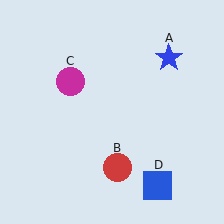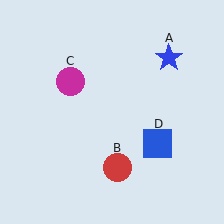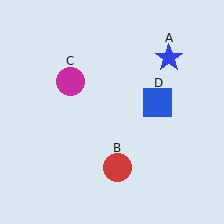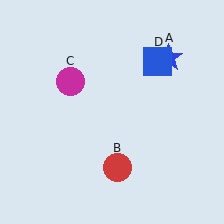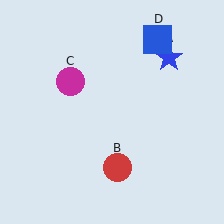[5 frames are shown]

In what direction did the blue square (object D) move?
The blue square (object D) moved up.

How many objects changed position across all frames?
1 object changed position: blue square (object D).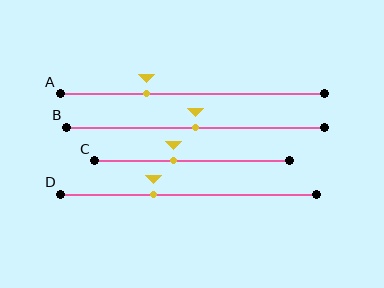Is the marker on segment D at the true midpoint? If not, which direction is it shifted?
No, the marker on segment D is shifted to the left by about 14% of the segment length.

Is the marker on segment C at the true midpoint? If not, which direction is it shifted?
No, the marker on segment C is shifted to the left by about 9% of the segment length.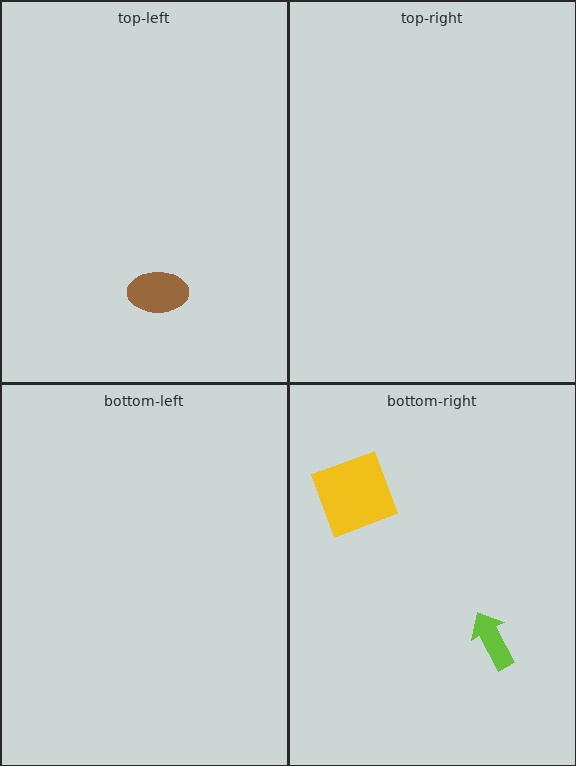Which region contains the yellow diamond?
The bottom-right region.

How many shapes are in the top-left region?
1.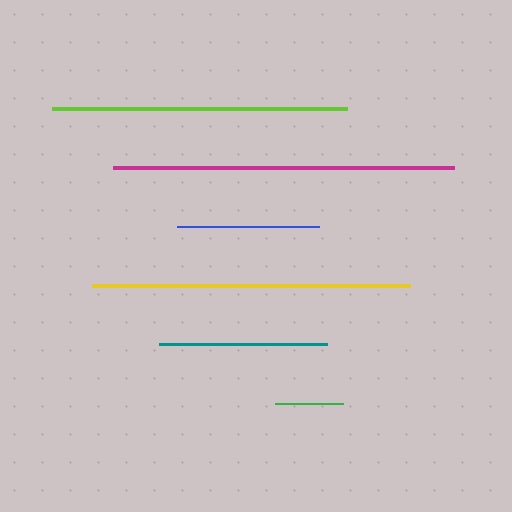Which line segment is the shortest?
The green line is the shortest at approximately 68 pixels.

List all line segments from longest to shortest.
From longest to shortest: magenta, yellow, lime, teal, blue, green.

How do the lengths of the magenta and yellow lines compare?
The magenta and yellow lines are approximately the same length.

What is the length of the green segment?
The green segment is approximately 68 pixels long.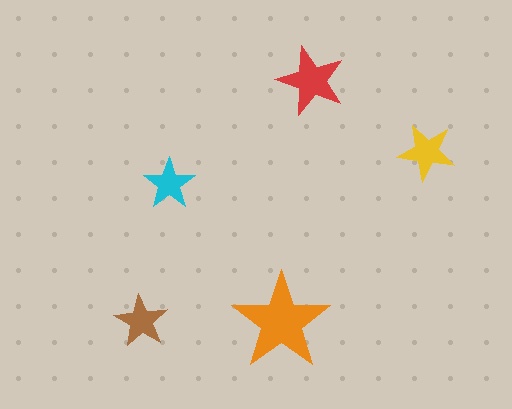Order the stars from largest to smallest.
the orange one, the red one, the yellow one, the brown one, the cyan one.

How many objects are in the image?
There are 5 objects in the image.